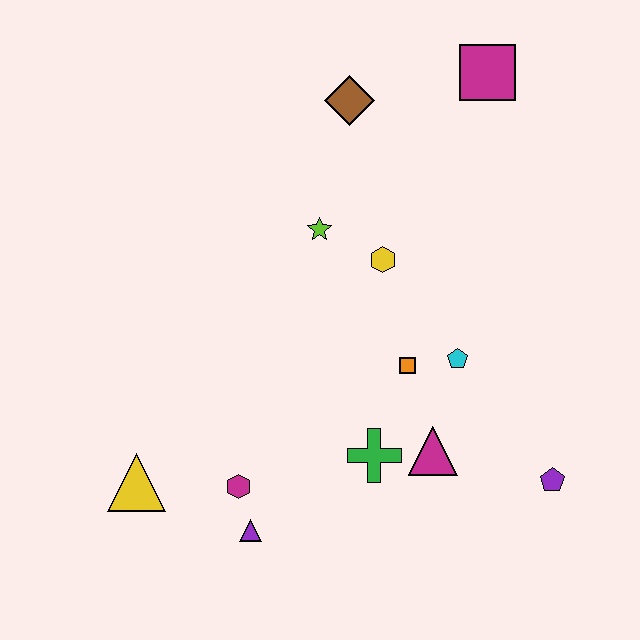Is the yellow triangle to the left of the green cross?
Yes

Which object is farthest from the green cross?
The magenta square is farthest from the green cross.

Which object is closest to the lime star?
The yellow hexagon is closest to the lime star.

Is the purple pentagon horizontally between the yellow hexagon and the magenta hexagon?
No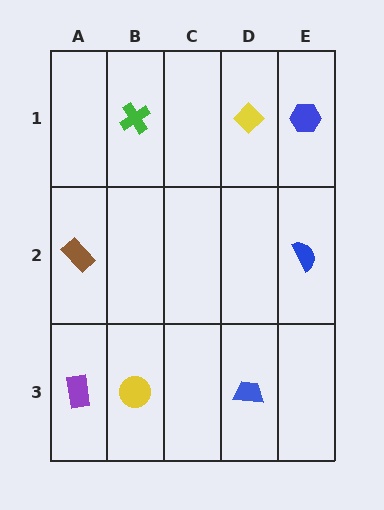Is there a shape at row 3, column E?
No, that cell is empty.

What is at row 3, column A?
A purple rectangle.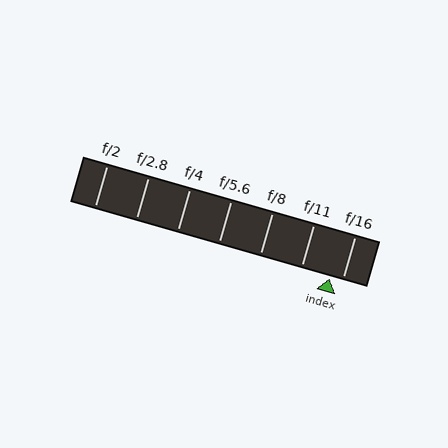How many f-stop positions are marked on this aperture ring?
There are 7 f-stop positions marked.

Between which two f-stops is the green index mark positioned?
The index mark is between f/11 and f/16.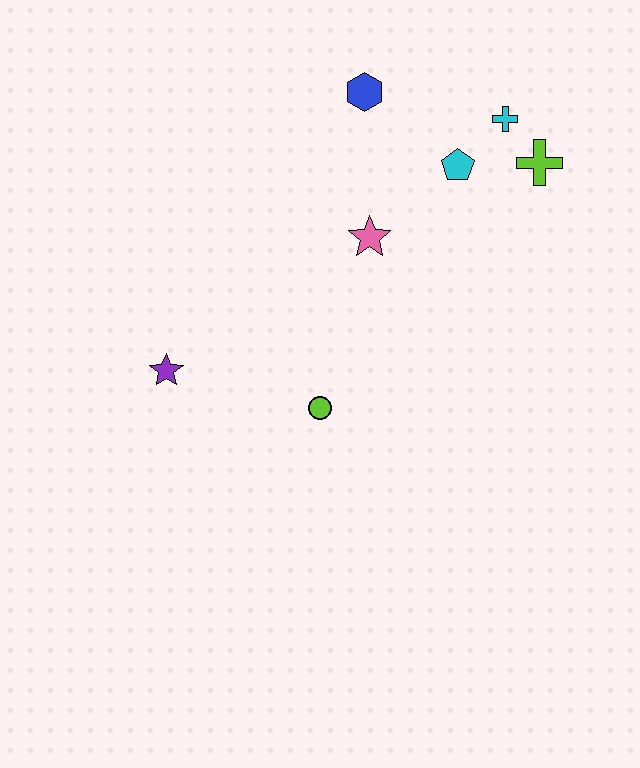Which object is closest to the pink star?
The cyan pentagon is closest to the pink star.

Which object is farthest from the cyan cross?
The purple star is farthest from the cyan cross.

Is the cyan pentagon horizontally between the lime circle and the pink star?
No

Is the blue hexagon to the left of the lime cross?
Yes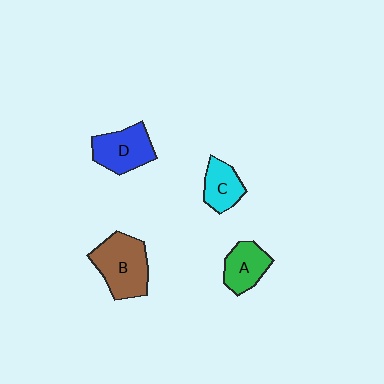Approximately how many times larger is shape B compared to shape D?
Approximately 1.3 times.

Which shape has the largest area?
Shape B (brown).